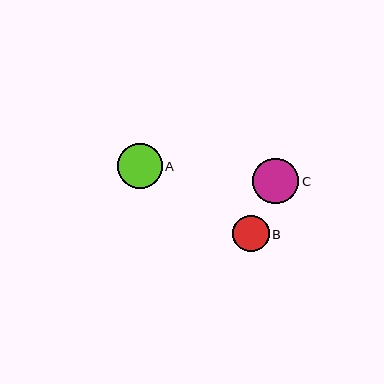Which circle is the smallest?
Circle B is the smallest with a size of approximately 37 pixels.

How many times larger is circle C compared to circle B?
Circle C is approximately 1.2 times the size of circle B.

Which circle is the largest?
Circle C is the largest with a size of approximately 46 pixels.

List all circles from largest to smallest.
From largest to smallest: C, A, B.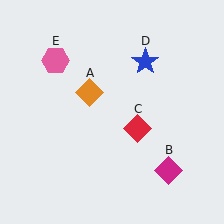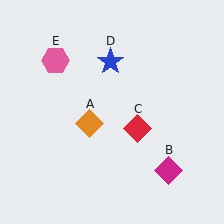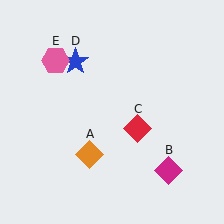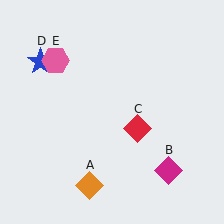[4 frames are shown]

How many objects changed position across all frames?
2 objects changed position: orange diamond (object A), blue star (object D).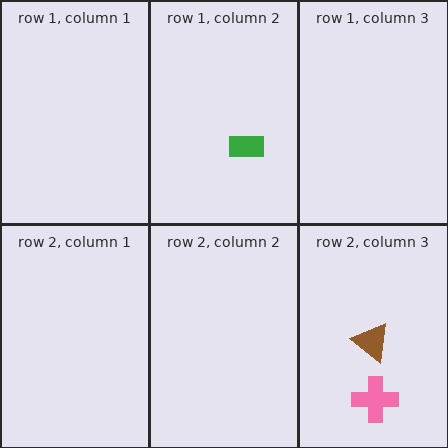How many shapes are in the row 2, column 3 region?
2.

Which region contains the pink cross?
The row 2, column 3 region.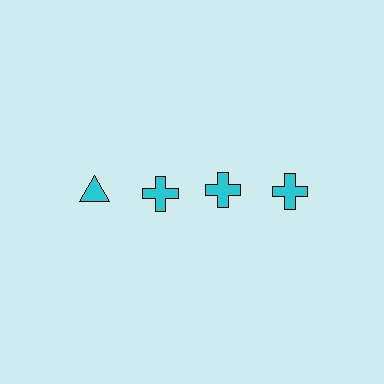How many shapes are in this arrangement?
There are 4 shapes arranged in a grid pattern.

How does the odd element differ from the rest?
It has a different shape: triangle instead of cross.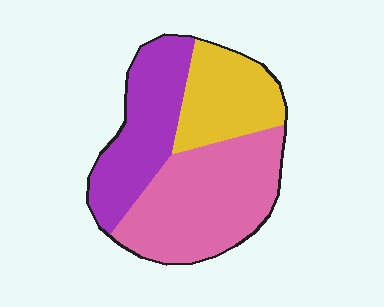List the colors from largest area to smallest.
From largest to smallest: pink, purple, yellow.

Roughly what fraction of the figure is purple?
Purple covers around 30% of the figure.